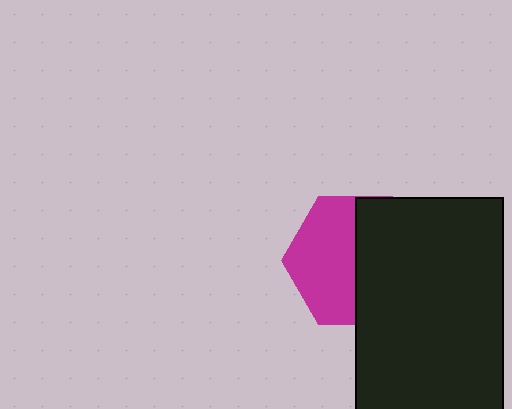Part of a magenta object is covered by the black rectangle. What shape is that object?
It is a hexagon.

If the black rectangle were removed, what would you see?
You would see the complete magenta hexagon.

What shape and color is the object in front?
The object in front is a black rectangle.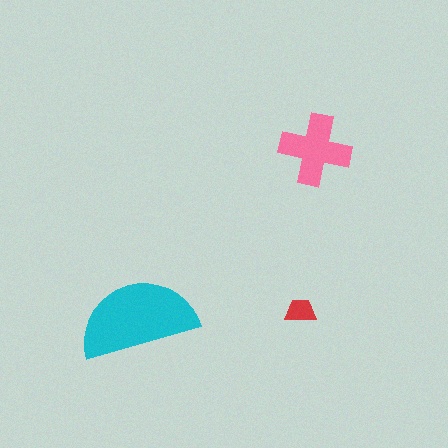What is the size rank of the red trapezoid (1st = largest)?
3rd.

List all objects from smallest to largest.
The red trapezoid, the pink cross, the cyan semicircle.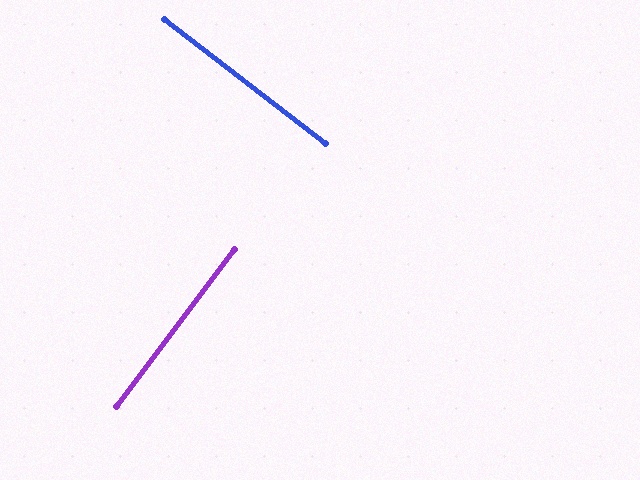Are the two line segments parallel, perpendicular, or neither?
Perpendicular — they meet at approximately 89°.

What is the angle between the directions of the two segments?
Approximately 89 degrees.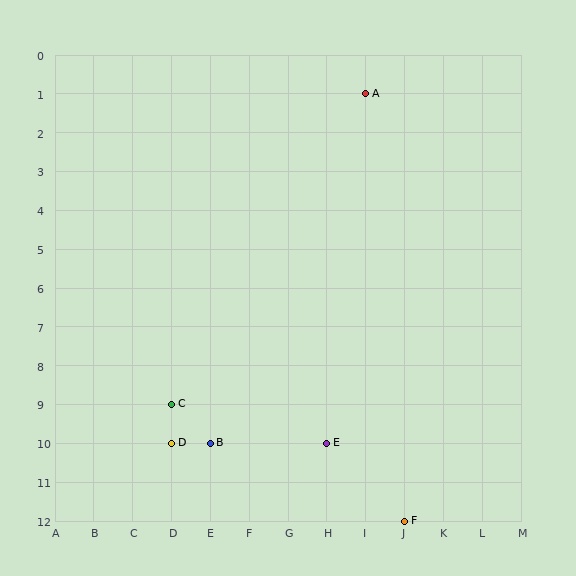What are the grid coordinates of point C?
Point C is at grid coordinates (D, 9).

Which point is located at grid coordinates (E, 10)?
Point B is at (E, 10).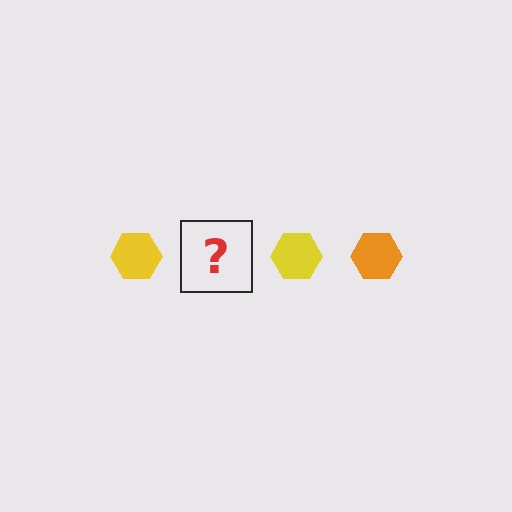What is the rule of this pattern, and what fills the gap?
The rule is that the pattern cycles through yellow, orange hexagons. The gap should be filled with an orange hexagon.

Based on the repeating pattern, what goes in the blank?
The blank should be an orange hexagon.